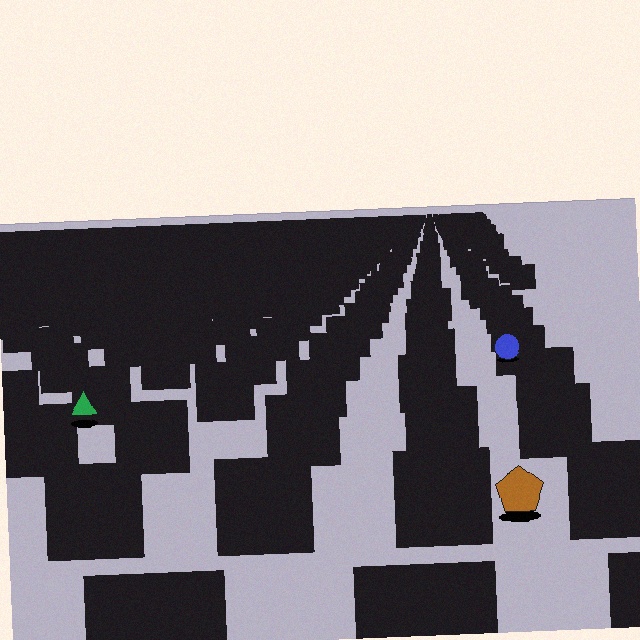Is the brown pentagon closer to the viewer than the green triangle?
Yes. The brown pentagon is closer — you can tell from the texture gradient: the ground texture is coarser near it.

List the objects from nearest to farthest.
From nearest to farthest: the brown pentagon, the green triangle, the blue circle.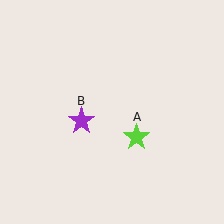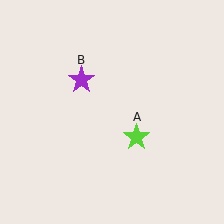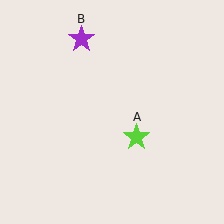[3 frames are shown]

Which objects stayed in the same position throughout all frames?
Lime star (object A) remained stationary.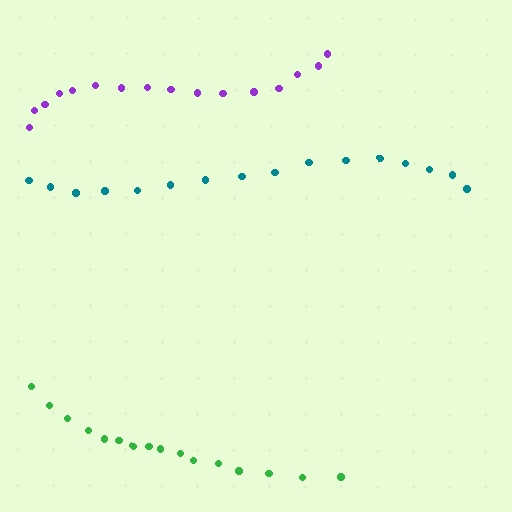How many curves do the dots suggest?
There are 3 distinct paths.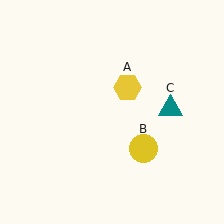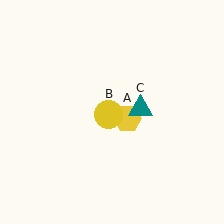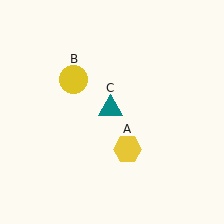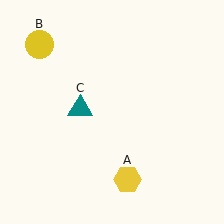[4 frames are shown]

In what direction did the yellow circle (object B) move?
The yellow circle (object B) moved up and to the left.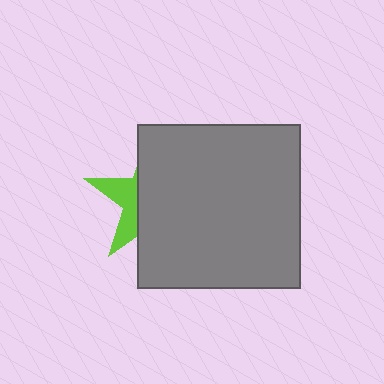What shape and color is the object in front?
The object in front is a gray square.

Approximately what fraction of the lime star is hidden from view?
Roughly 68% of the lime star is hidden behind the gray square.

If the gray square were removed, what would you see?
You would see the complete lime star.